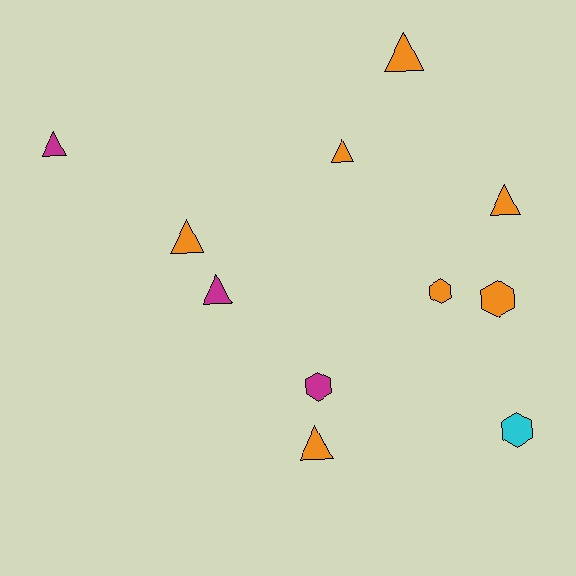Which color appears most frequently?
Orange, with 7 objects.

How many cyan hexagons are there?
There is 1 cyan hexagon.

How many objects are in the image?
There are 11 objects.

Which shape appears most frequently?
Triangle, with 7 objects.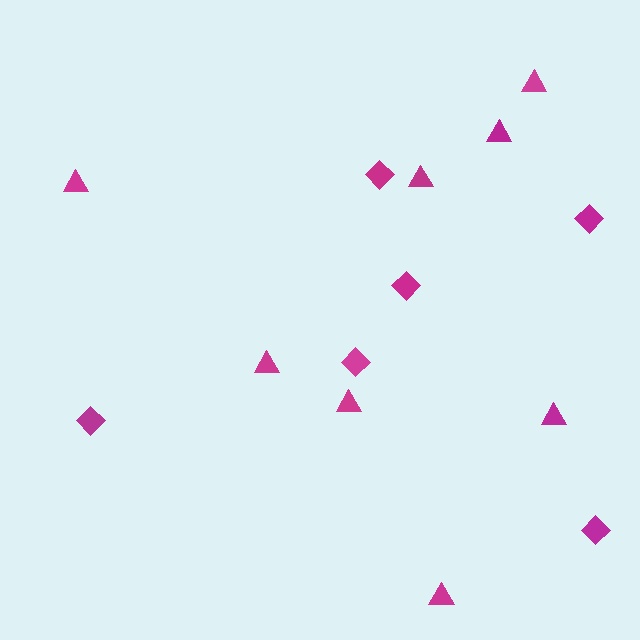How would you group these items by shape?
There are 2 groups: one group of triangles (8) and one group of diamonds (6).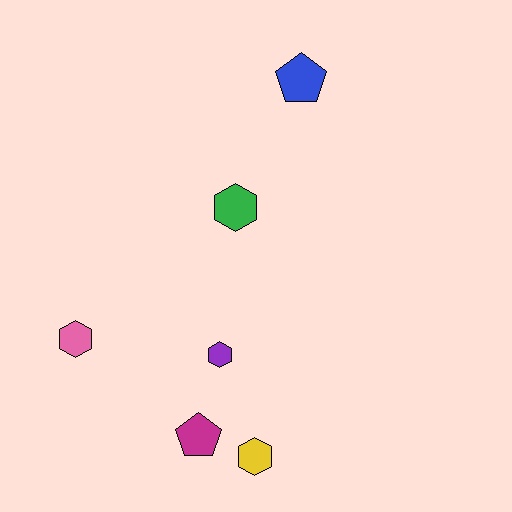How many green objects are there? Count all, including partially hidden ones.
There is 1 green object.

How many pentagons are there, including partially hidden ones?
There are 2 pentagons.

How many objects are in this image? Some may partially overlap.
There are 6 objects.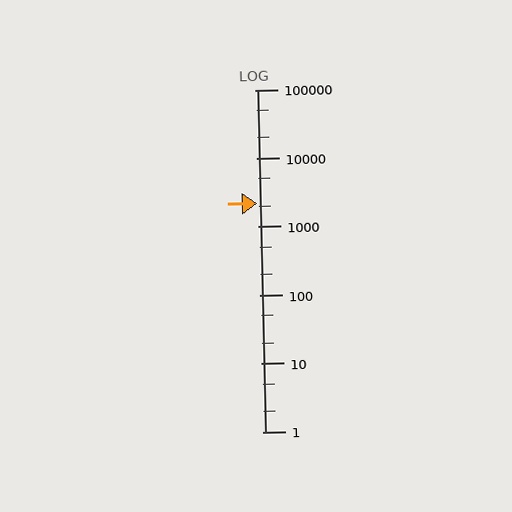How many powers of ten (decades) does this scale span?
The scale spans 5 decades, from 1 to 100000.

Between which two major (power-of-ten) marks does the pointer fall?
The pointer is between 1000 and 10000.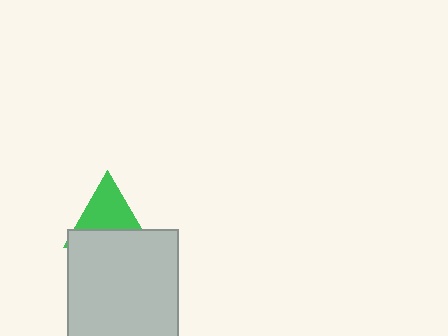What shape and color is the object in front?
The object in front is a light gray rectangle.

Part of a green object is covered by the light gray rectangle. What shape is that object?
It is a triangle.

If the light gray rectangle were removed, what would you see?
You would see the complete green triangle.